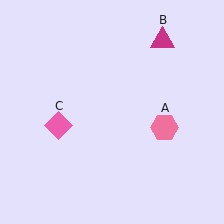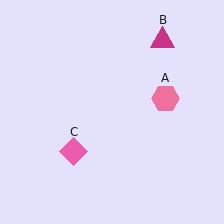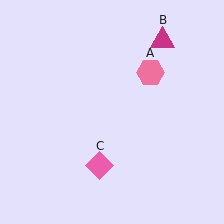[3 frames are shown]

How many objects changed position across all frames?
2 objects changed position: pink hexagon (object A), pink diamond (object C).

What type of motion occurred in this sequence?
The pink hexagon (object A), pink diamond (object C) rotated counterclockwise around the center of the scene.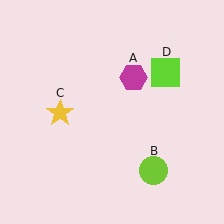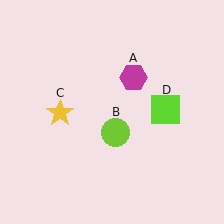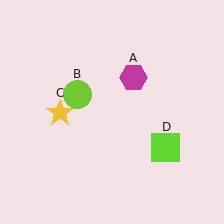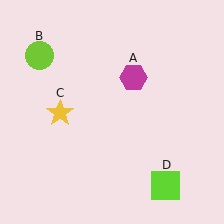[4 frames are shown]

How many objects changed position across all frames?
2 objects changed position: lime circle (object B), lime square (object D).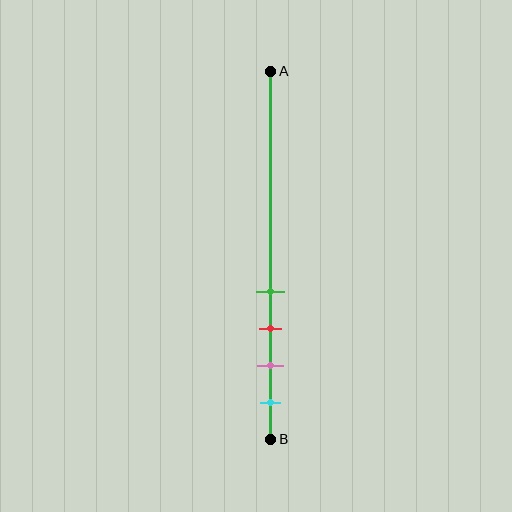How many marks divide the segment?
There are 4 marks dividing the segment.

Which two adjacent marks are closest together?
The green and red marks are the closest adjacent pair.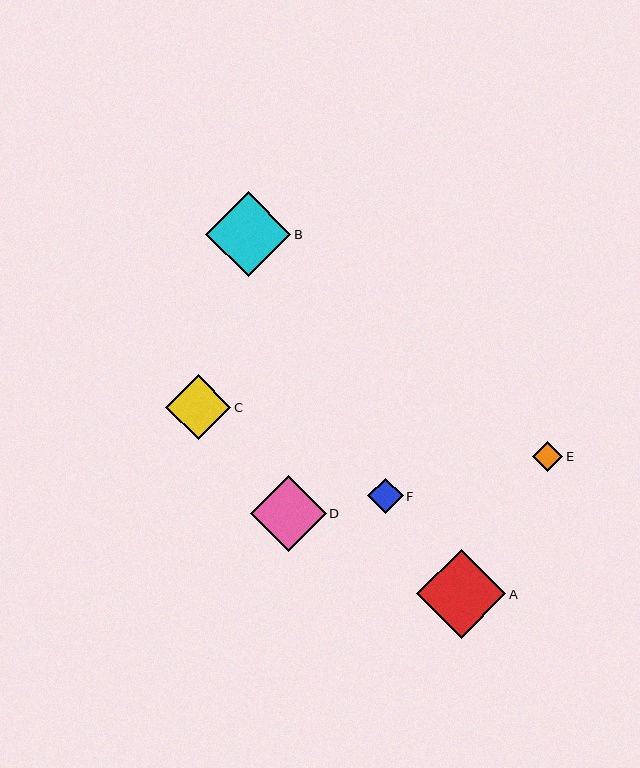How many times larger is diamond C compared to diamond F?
Diamond C is approximately 1.8 times the size of diamond F.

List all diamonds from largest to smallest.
From largest to smallest: A, B, D, C, F, E.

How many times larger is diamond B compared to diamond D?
Diamond B is approximately 1.1 times the size of diamond D.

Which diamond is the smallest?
Diamond E is the smallest with a size of approximately 30 pixels.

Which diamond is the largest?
Diamond A is the largest with a size of approximately 89 pixels.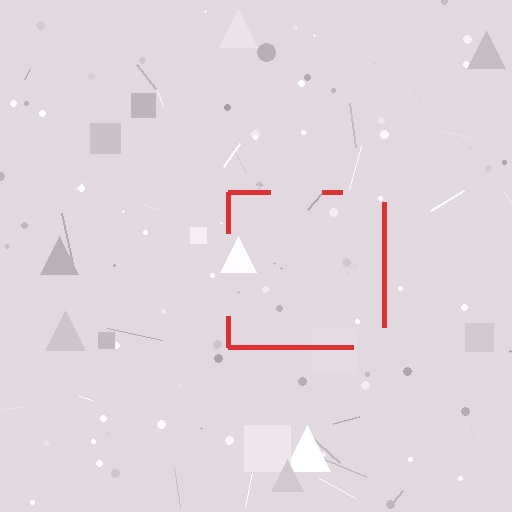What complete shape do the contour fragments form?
The contour fragments form a square.